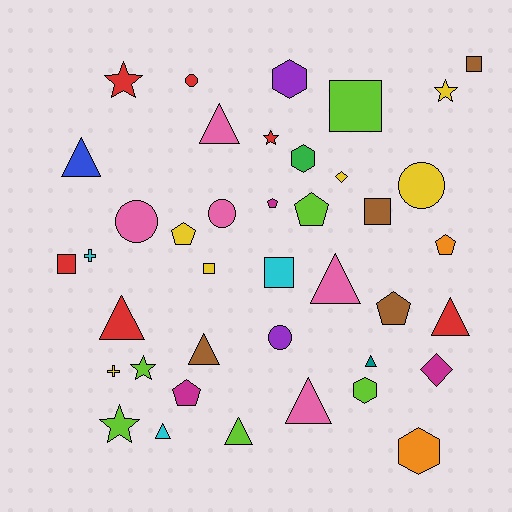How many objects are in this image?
There are 40 objects.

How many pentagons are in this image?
There are 6 pentagons.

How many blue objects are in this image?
There is 1 blue object.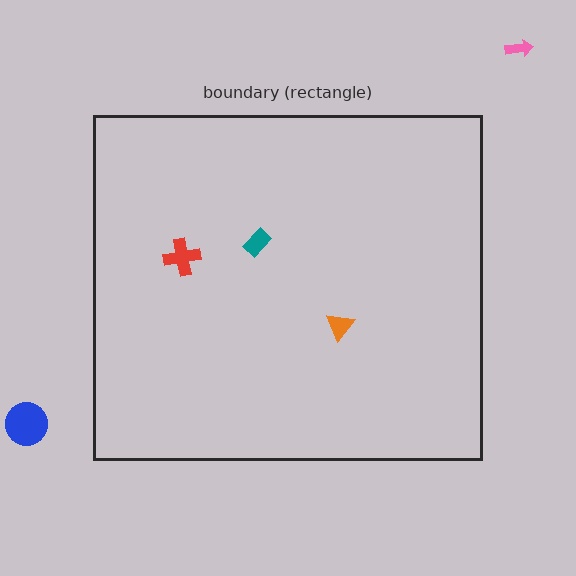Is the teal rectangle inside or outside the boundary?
Inside.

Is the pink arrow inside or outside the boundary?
Outside.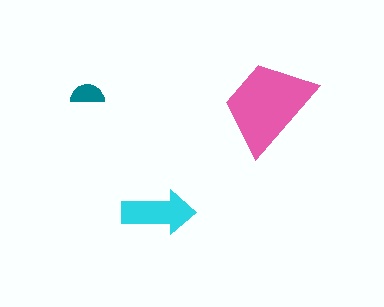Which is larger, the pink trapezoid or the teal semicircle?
The pink trapezoid.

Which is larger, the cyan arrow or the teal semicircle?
The cyan arrow.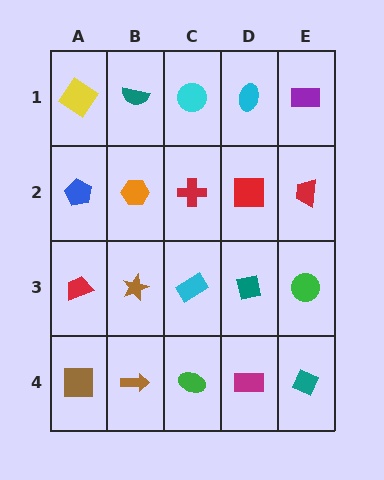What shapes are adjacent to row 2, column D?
A cyan ellipse (row 1, column D), a teal square (row 3, column D), a red cross (row 2, column C), a red trapezoid (row 2, column E).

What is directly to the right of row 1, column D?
A purple rectangle.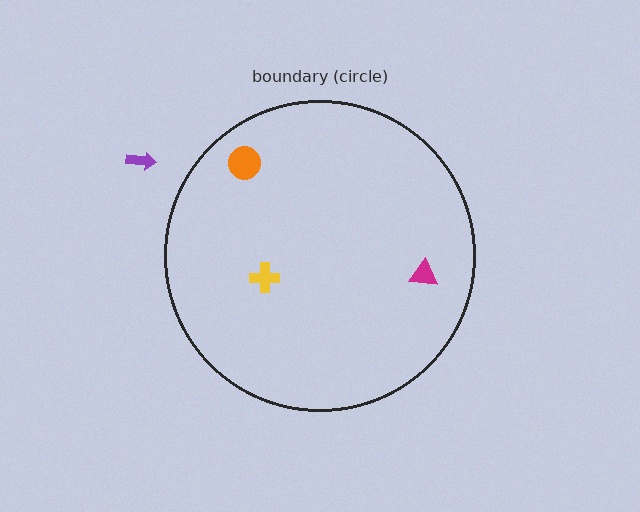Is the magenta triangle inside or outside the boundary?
Inside.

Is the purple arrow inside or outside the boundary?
Outside.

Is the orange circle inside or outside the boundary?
Inside.